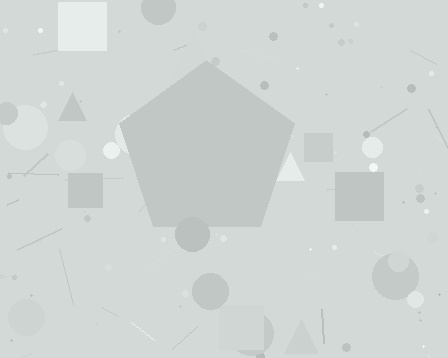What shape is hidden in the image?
A pentagon is hidden in the image.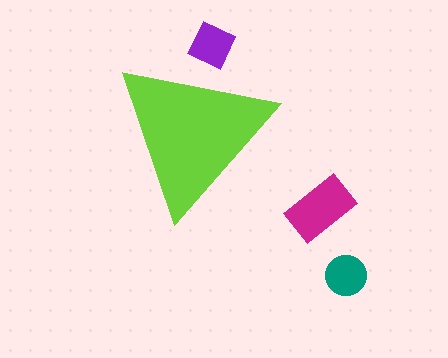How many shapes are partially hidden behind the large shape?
1 shape is partially hidden.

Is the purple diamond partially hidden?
Yes, the purple diamond is partially hidden behind the lime triangle.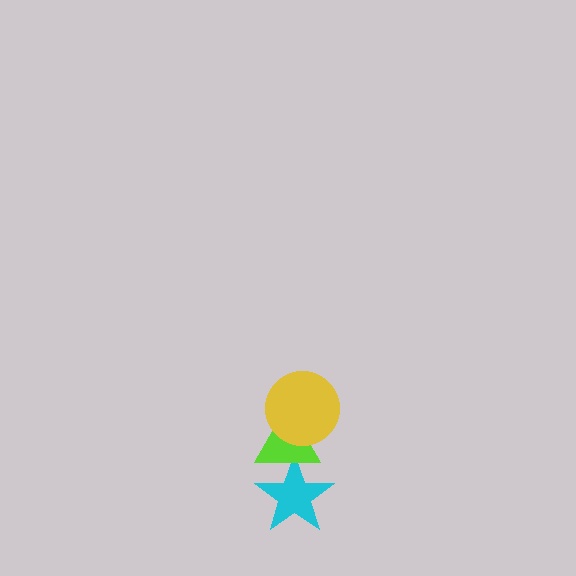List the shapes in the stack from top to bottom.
From top to bottom: the yellow circle, the lime triangle, the cyan star.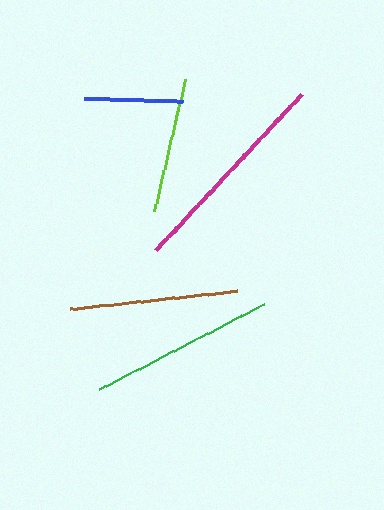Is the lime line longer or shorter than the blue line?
The lime line is longer than the blue line.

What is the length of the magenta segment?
The magenta segment is approximately 213 pixels long.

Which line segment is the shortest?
The blue line is the shortest at approximately 99 pixels.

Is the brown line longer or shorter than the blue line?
The brown line is longer than the blue line.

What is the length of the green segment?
The green segment is approximately 185 pixels long.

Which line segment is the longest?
The magenta line is the longest at approximately 213 pixels.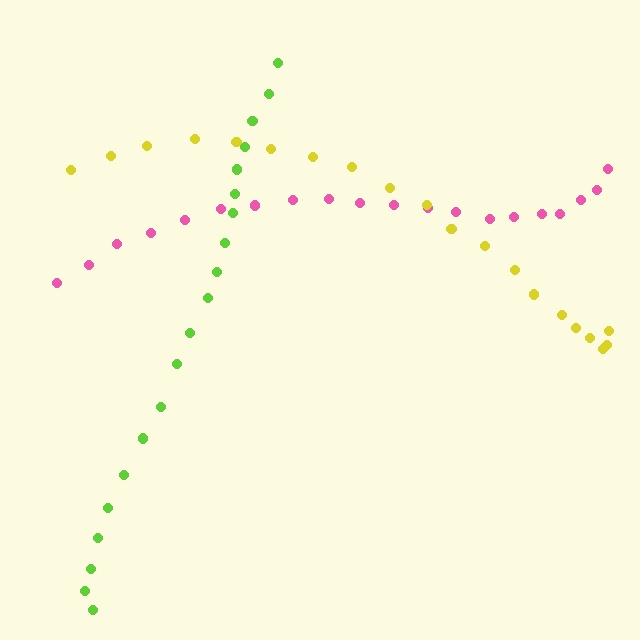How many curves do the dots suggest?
There are 3 distinct paths.